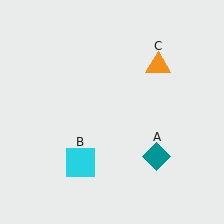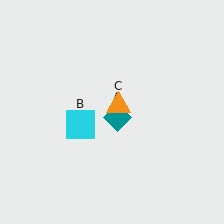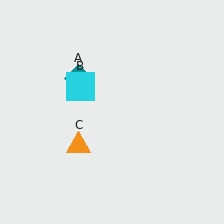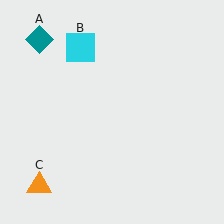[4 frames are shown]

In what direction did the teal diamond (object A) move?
The teal diamond (object A) moved up and to the left.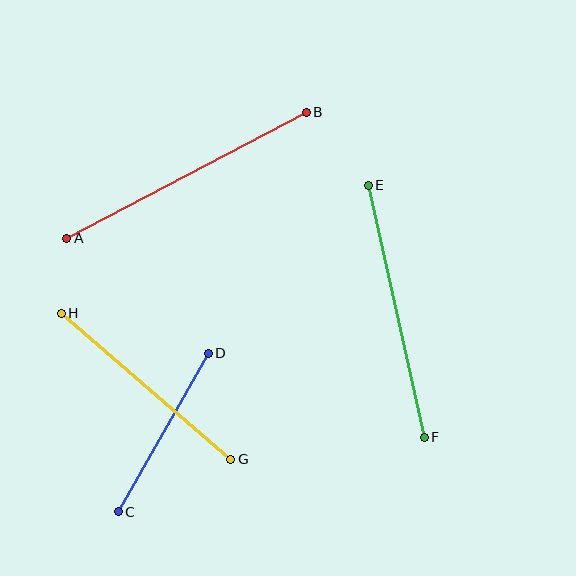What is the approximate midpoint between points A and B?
The midpoint is at approximately (186, 175) pixels.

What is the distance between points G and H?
The distance is approximately 223 pixels.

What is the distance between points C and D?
The distance is approximately 182 pixels.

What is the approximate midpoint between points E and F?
The midpoint is at approximately (396, 311) pixels.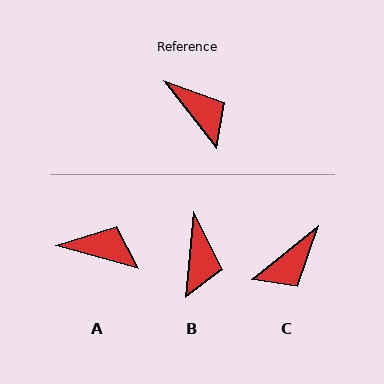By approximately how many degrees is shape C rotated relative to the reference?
Approximately 89 degrees clockwise.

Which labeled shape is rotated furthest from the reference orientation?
C, about 89 degrees away.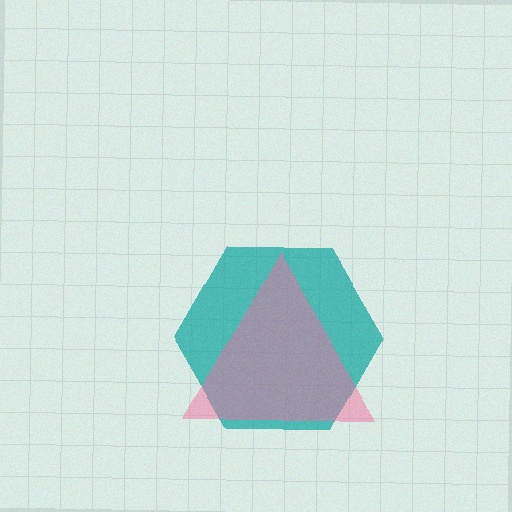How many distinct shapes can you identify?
There are 2 distinct shapes: a teal hexagon, a pink triangle.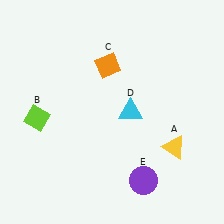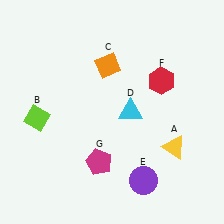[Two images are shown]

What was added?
A red hexagon (F), a magenta pentagon (G) were added in Image 2.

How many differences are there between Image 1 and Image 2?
There are 2 differences between the two images.